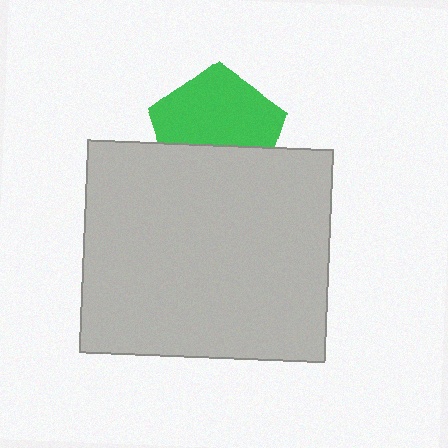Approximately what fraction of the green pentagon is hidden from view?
Roughly 38% of the green pentagon is hidden behind the light gray rectangle.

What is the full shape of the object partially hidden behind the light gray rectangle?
The partially hidden object is a green pentagon.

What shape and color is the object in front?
The object in front is a light gray rectangle.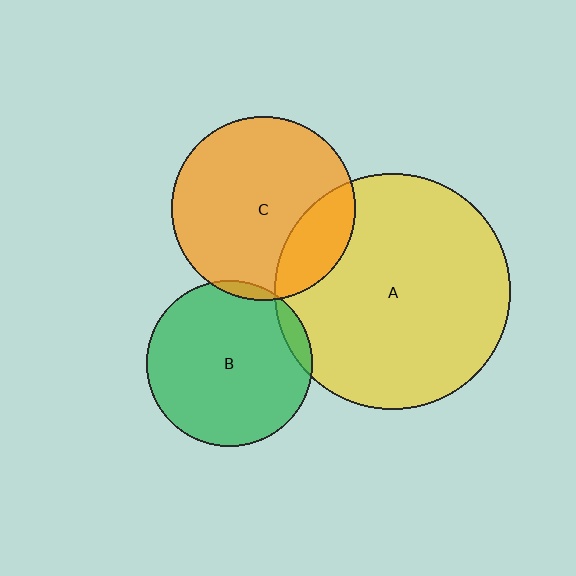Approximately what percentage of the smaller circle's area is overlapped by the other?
Approximately 5%.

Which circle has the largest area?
Circle A (yellow).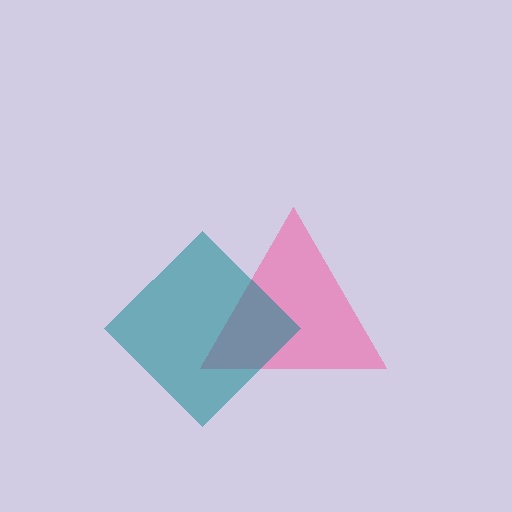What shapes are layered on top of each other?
The layered shapes are: a pink triangle, a teal diamond.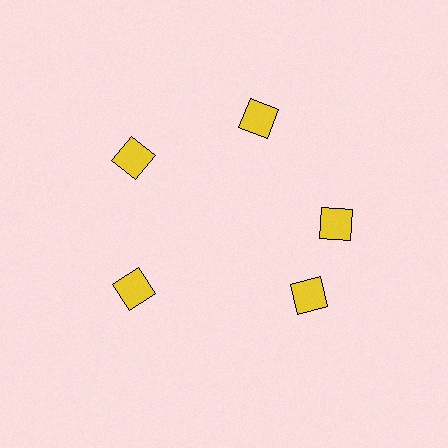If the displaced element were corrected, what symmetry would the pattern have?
It would have 5-fold rotational symmetry — the pattern would map onto itself every 72 degrees.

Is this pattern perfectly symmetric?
No. The 5 yellow diamonds are arranged in a ring, but one element near the 5 o'clock position is rotated out of alignment along the ring, breaking the 5-fold rotational symmetry.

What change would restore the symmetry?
The symmetry would be restored by rotating it back into even spacing with its neighbors so that all 5 diamonds sit at equal angles and equal distance from the center.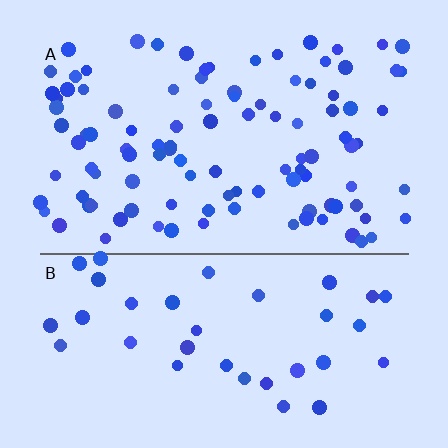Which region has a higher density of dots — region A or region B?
A (the top).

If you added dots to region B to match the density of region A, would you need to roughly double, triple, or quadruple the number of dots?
Approximately triple.